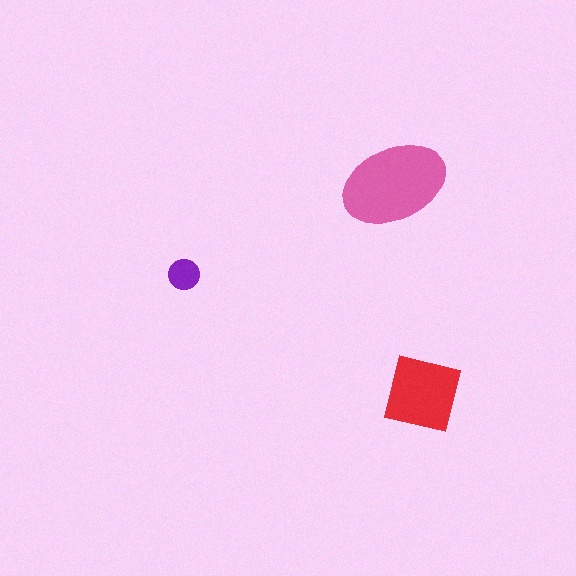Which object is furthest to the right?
The red square is rightmost.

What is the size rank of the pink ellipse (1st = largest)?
1st.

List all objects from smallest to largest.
The purple circle, the red square, the pink ellipse.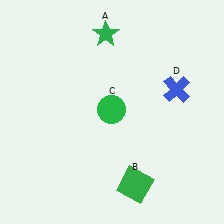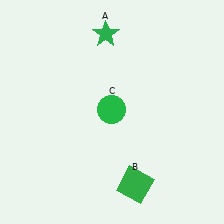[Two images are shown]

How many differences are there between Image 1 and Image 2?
There is 1 difference between the two images.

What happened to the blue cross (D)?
The blue cross (D) was removed in Image 2. It was in the top-right area of Image 1.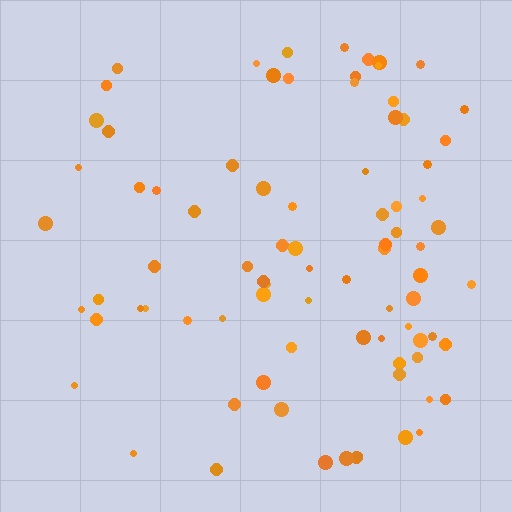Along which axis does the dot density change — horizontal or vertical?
Horizontal.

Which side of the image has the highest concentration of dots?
The right.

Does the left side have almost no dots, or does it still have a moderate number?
Still a moderate number, just noticeably fewer than the right.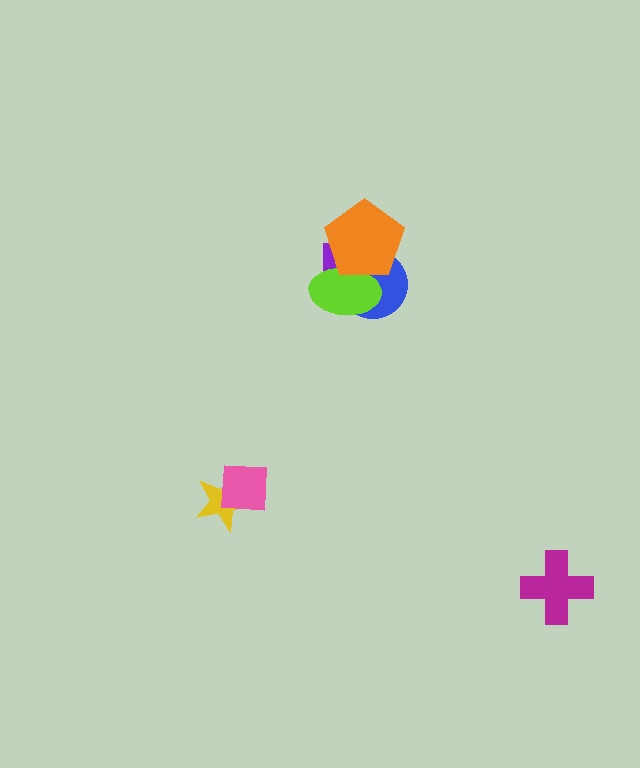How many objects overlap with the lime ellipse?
3 objects overlap with the lime ellipse.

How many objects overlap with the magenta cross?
0 objects overlap with the magenta cross.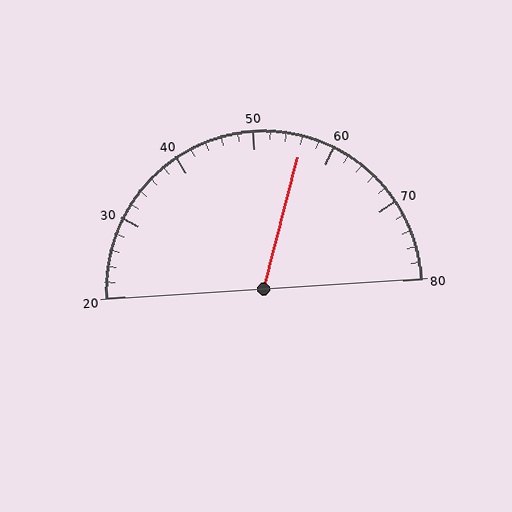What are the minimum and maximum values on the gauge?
The gauge ranges from 20 to 80.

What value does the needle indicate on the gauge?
The needle indicates approximately 56.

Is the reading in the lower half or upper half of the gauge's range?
The reading is in the upper half of the range (20 to 80).